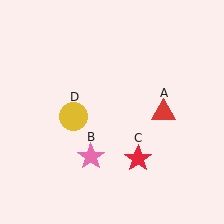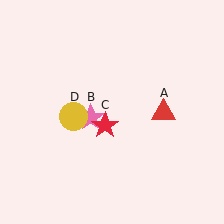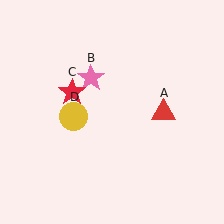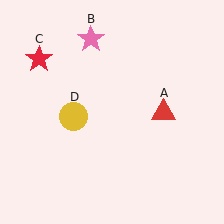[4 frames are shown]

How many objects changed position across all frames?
2 objects changed position: pink star (object B), red star (object C).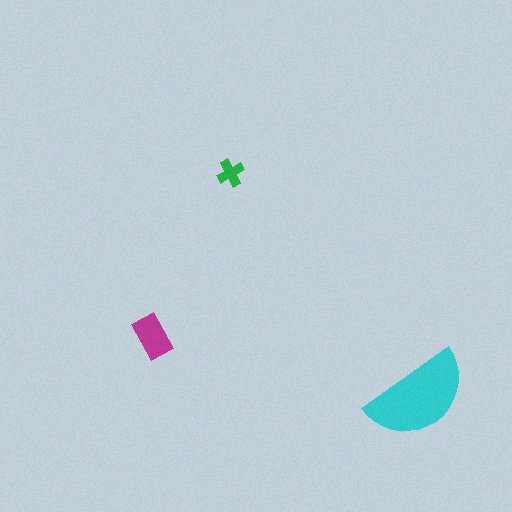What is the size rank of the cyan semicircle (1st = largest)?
1st.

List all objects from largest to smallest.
The cyan semicircle, the magenta rectangle, the green cross.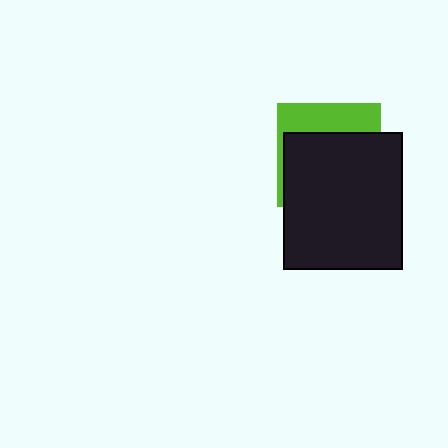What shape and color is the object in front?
The object in front is a black rectangle.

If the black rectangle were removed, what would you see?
You would see the complete lime square.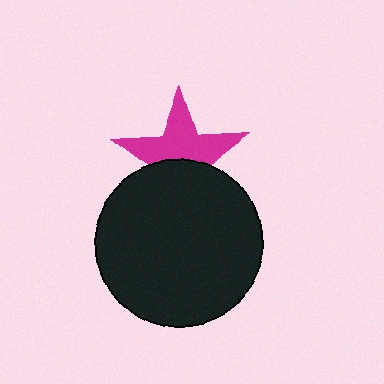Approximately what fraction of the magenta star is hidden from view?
Roughly 44% of the magenta star is hidden behind the black circle.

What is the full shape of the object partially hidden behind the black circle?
The partially hidden object is a magenta star.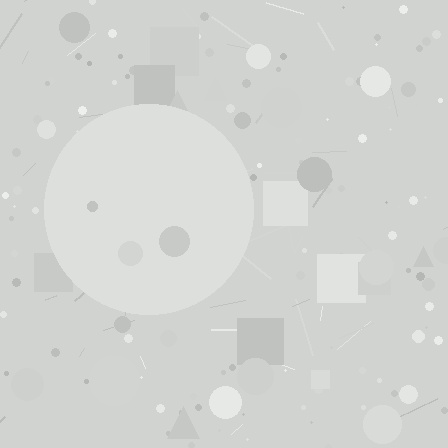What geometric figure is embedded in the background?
A circle is embedded in the background.